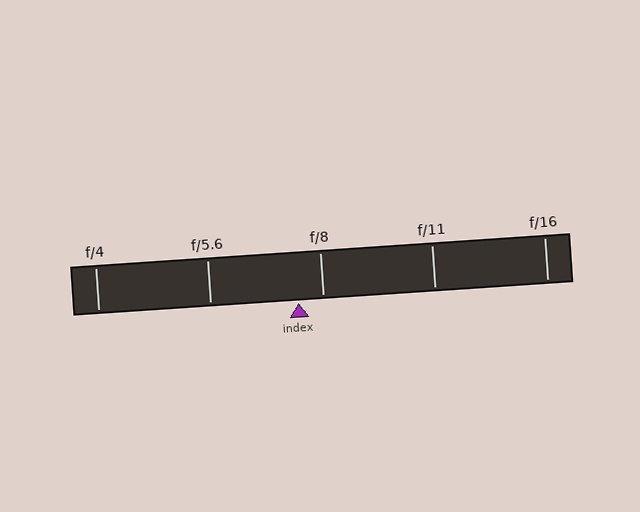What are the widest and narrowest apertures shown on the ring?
The widest aperture shown is f/4 and the narrowest is f/16.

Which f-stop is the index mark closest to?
The index mark is closest to f/8.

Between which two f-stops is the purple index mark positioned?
The index mark is between f/5.6 and f/8.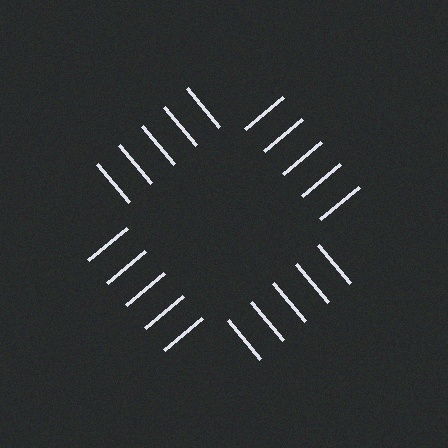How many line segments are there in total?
20 — 5 along each of the 4 edges.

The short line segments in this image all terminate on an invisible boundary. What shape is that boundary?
An illusory square — the line segments terminate on its edges but no continuous stroke is drawn.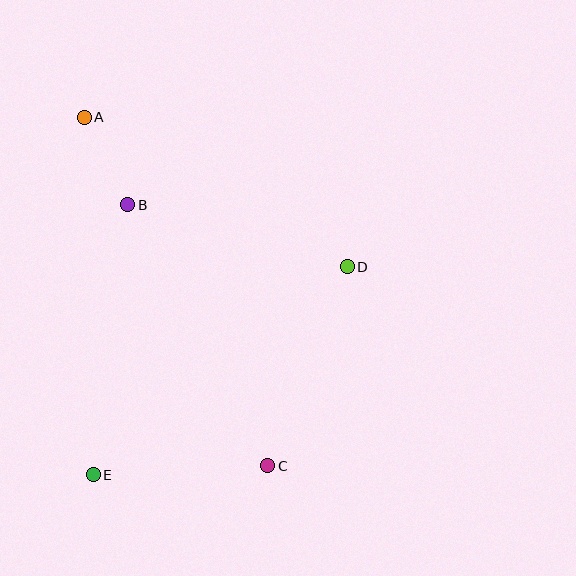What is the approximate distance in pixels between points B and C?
The distance between B and C is approximately 296 pixels.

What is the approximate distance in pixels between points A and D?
The distance between A and D is approximately 303 pixels.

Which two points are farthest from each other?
Points A and C are farthest from each other.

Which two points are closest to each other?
Points A and B are closest to each other.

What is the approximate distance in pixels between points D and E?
The distance between D and E is approximately 328 pixels.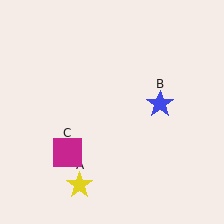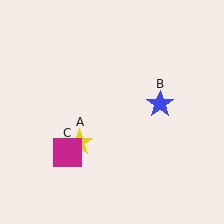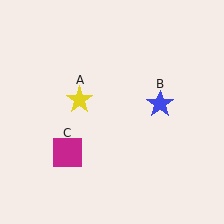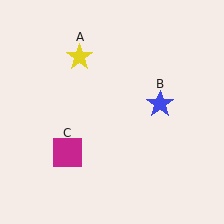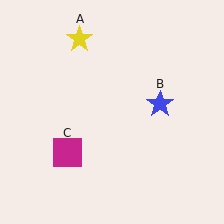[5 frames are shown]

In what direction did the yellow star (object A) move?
The yellow star (object A) moved up.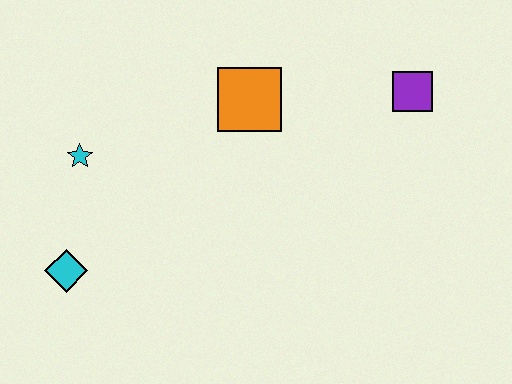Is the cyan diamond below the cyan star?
Yes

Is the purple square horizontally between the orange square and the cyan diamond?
No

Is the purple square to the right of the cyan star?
Yes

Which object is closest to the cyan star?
The cyan diamond is closest to the cyan star.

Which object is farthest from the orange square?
The cyan diamond is farthest from the orange square.